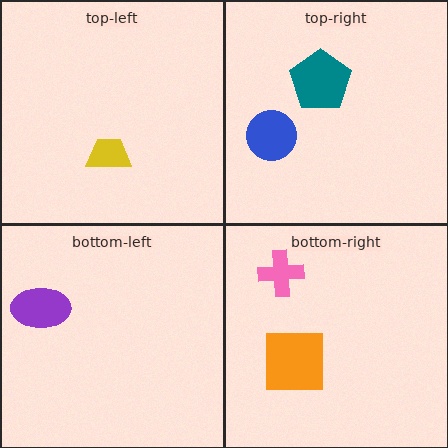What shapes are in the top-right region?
The blue circle, the teal pentagon.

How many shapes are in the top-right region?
2.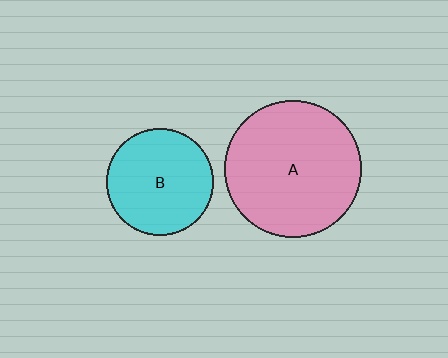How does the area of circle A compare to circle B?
Approximately 1.6 times.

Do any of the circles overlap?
No, none of the circles overlap.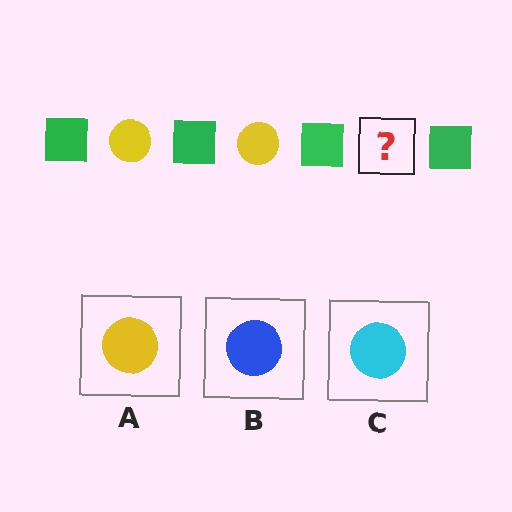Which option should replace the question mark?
Option A.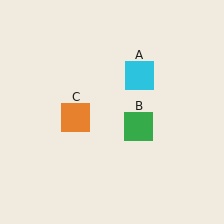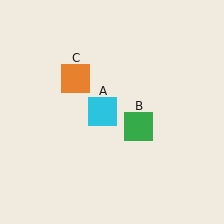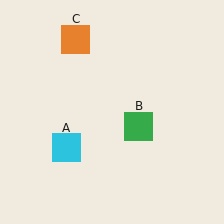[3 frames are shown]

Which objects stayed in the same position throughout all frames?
Green square (object B) remained stationary.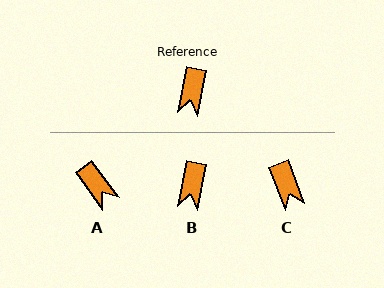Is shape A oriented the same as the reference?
No, it is off by about 48 degrees.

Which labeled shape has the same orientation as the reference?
B.